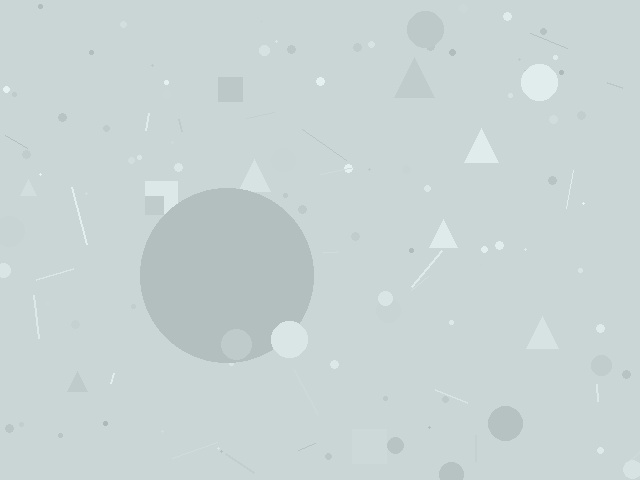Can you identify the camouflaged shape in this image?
The camouflaged shape is a circle.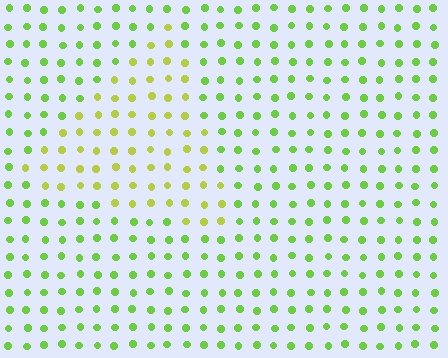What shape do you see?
I see a triangle.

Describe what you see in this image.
The image is filled with small lime elements in a uniform arrangement. A triangle-shaped region is visible where the elements are tinted to a slightly different hue, forming a subtle color boundary.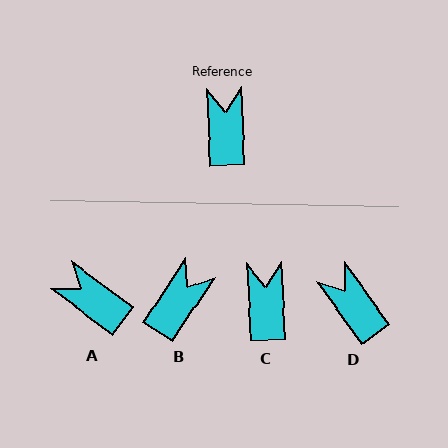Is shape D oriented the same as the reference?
No, it is off by about 33 degrees.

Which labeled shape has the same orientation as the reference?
C.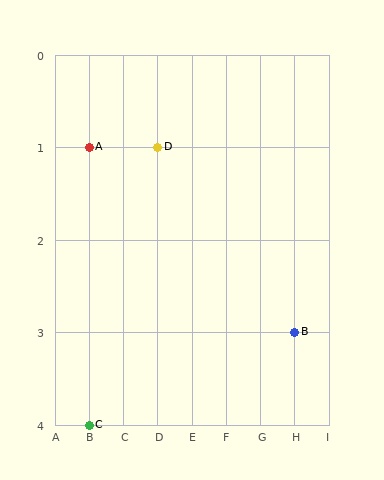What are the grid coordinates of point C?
Point C is at grid coordinates (B, 4).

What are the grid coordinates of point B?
Point B is at grid coordinates (H, 3).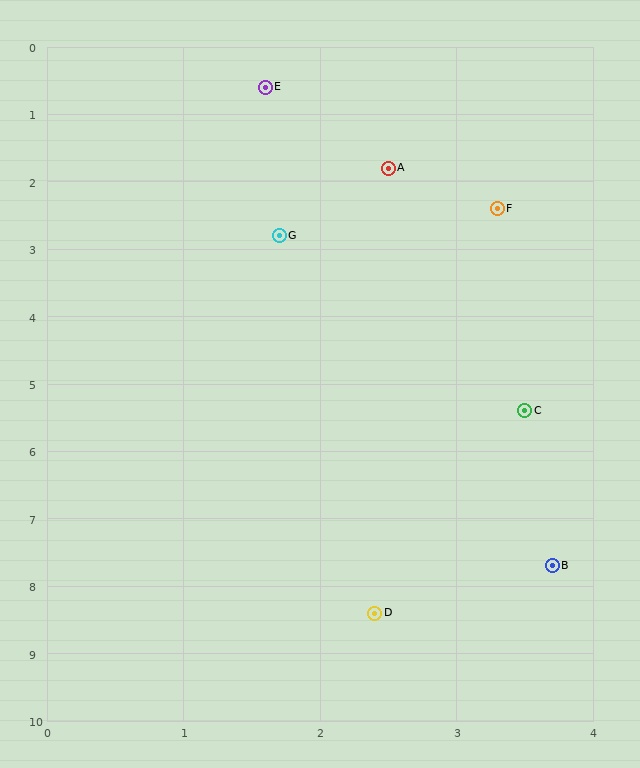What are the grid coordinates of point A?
Point A is at approximately (2.5, 1.8).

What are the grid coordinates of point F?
Point F is at approximately (3.3, 2.4).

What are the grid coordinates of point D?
Point D is at approximately (2.4, 8.4).